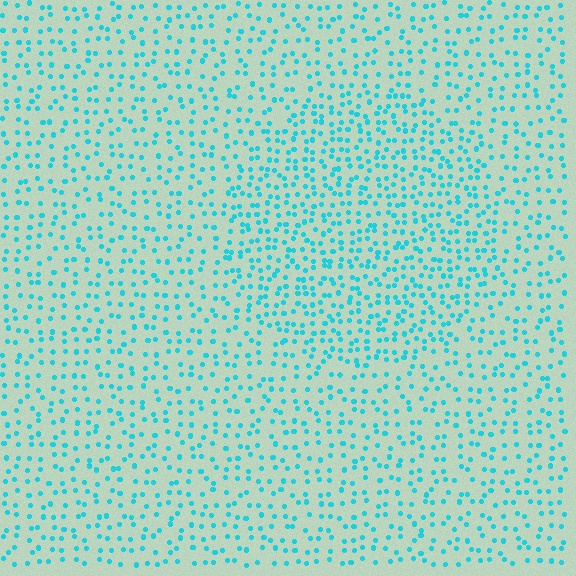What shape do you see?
I see a circle.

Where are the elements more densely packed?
The elements are more densely packed inside the circle boundary.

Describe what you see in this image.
The image contains small cyan elements arranged at two different densities. A circle-shaped region is visible where the elements are more densely packed than the surrounding area.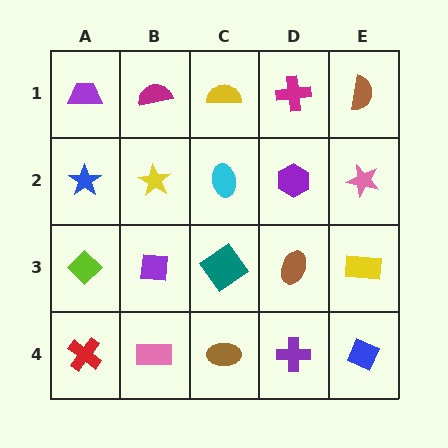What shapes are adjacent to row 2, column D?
A magenta cross (row 1, column D), a brown ellipse (row 3, column D), a cyan ellipse (row 2, column C), a pink star (row 2, column E).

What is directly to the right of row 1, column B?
A yellow semicircle.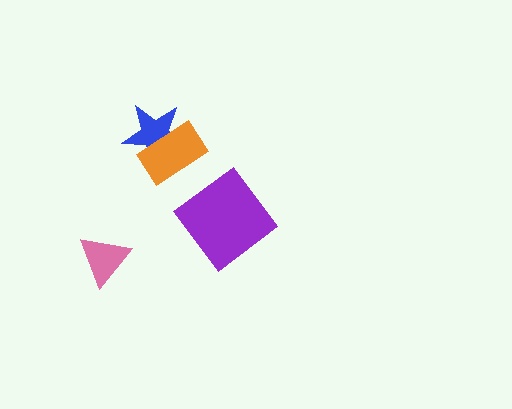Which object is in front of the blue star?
The orange rectangle is in front of the blue star.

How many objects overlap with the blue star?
1 object overlaps with the blue star.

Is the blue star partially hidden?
Yes, it is partially covered by another shape.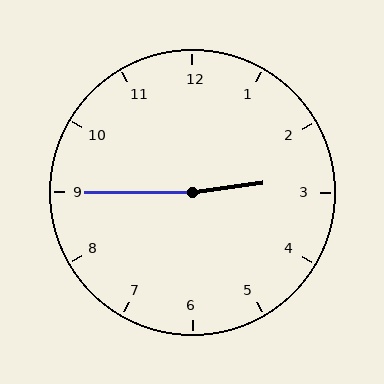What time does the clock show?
2:45.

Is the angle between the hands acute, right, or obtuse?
It is obtuse.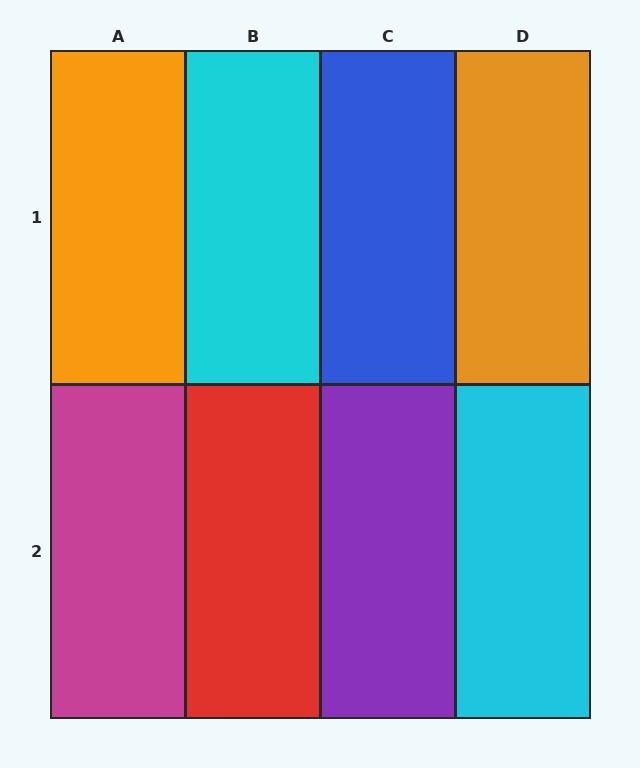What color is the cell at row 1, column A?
Orange.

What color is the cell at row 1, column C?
Blue.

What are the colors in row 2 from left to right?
Magenta, red, purple, cyan.